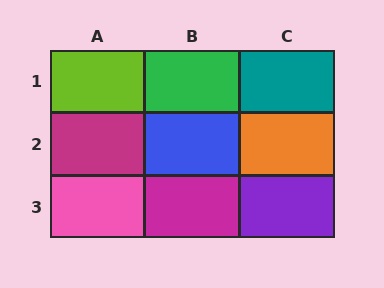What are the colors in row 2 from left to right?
Magenta, blue, orange.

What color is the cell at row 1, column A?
Lime.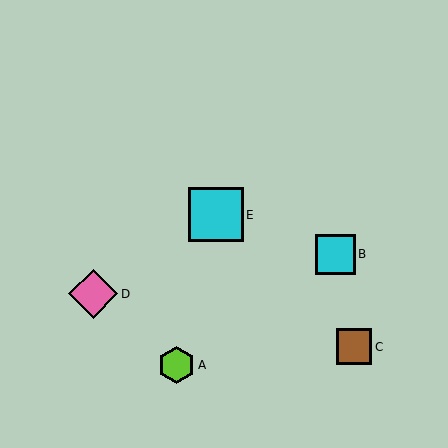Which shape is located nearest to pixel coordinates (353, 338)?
The brown square (labeled C) at (354, 347) is nearest to that location.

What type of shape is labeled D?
Shape D is a pink diamond.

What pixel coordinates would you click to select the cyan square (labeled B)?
Click at (335, 254) to select the cyan square B.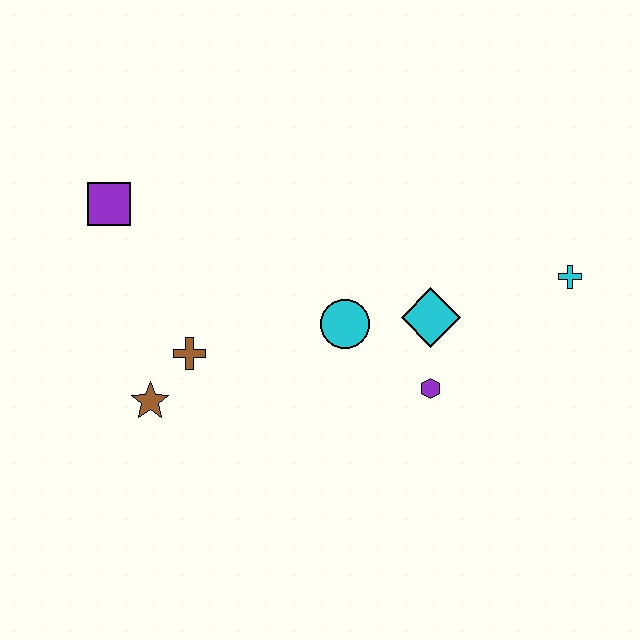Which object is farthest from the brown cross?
The cyan cross is farthest from the brown cross.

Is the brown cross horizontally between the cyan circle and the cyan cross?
No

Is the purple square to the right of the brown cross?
No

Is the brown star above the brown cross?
No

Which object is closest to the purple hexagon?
The cyan diamond is closest to the purple hexagon.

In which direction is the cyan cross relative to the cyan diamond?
The cyan cross is to the right of the cyan diamond.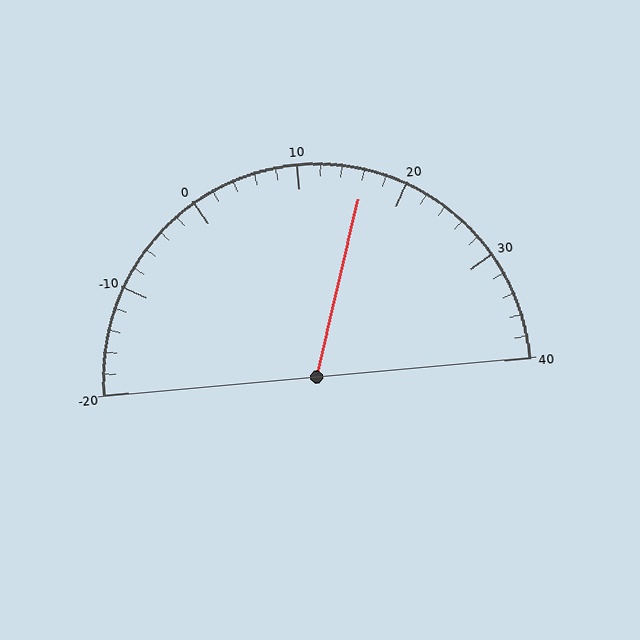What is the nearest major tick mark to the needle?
The nearest major tick mark is 20.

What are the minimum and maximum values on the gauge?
The gauge ranges from -20 to 40.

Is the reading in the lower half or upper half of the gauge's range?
The reading is in the upper half of the range (-20 to 40).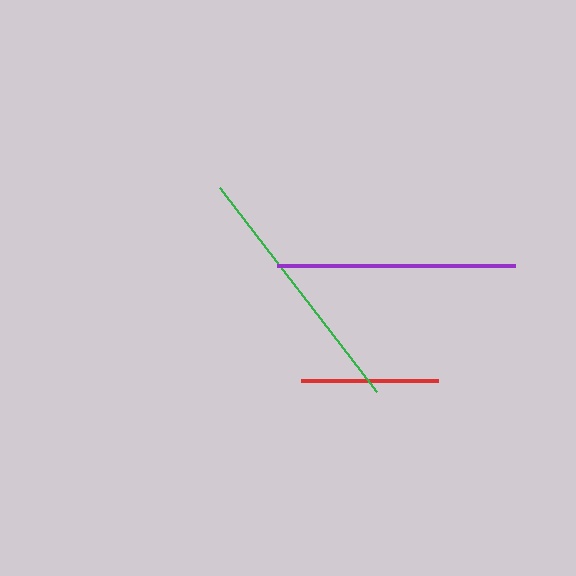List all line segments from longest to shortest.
From longest to shortest: green, purple, red.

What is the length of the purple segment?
The purple segment is approximately 238 pixels long.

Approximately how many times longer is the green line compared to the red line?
The green line is approximately 1.9 times the length of the red line.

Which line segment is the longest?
The green line is the longest at approximately 256 pixels.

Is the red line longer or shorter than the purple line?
The purple line is longer than the red line.